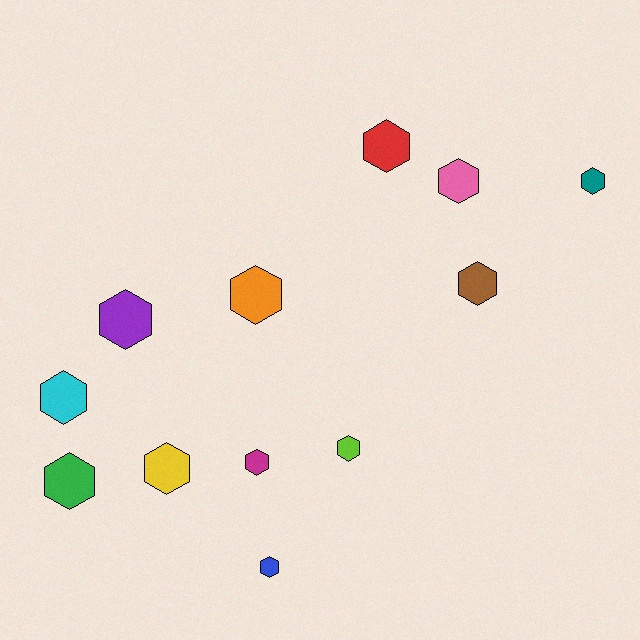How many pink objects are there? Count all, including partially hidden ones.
There is 1 pink object.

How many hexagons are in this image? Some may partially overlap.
There are 12 hexagons.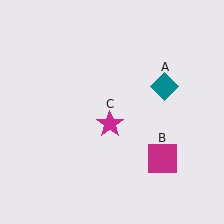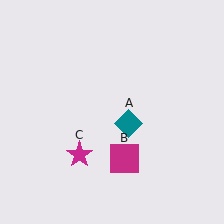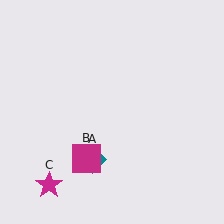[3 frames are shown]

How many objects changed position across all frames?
3 objects changed position: teal diamond (object A), magenta square (object B), magenta star (object C).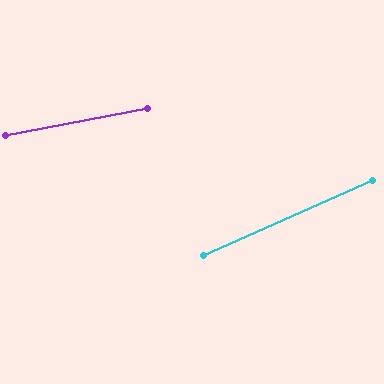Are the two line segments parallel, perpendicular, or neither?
Neither parallel nor perpendicular — they differ by about 13°.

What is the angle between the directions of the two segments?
Approximately 13 degrees.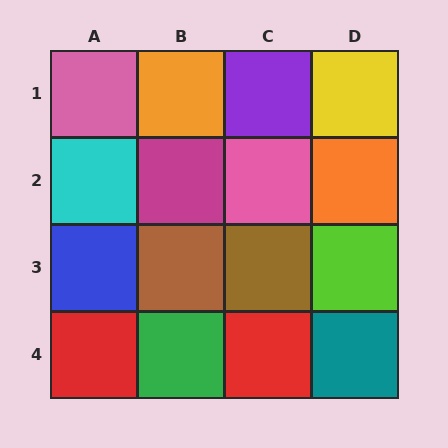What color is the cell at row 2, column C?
Pink.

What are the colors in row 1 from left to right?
Pink, orange, purple, yellow.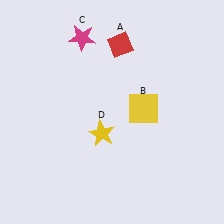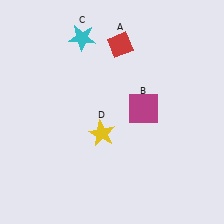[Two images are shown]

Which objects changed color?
B changed from yellow to magenta. C changed from magenta to cyan.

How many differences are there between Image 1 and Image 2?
There are 2 differences between the two images.